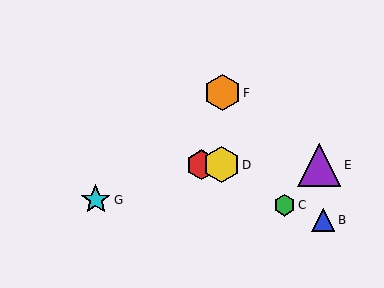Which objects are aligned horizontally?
Objects A, D, E are aligned horizontally.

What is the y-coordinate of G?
Object G is at y≈200.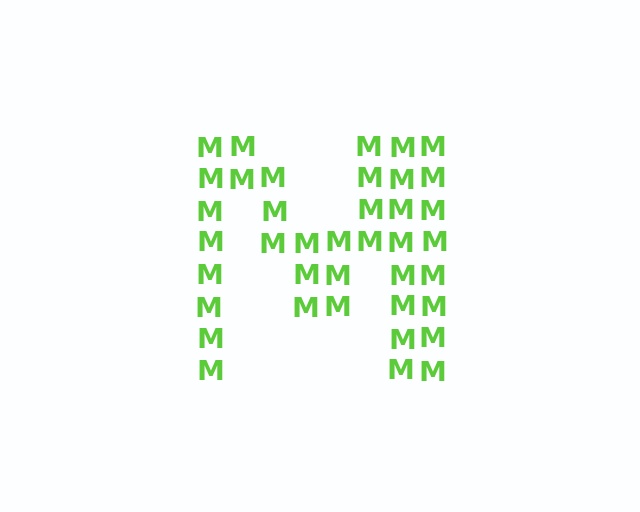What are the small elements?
The small elements are letter M's.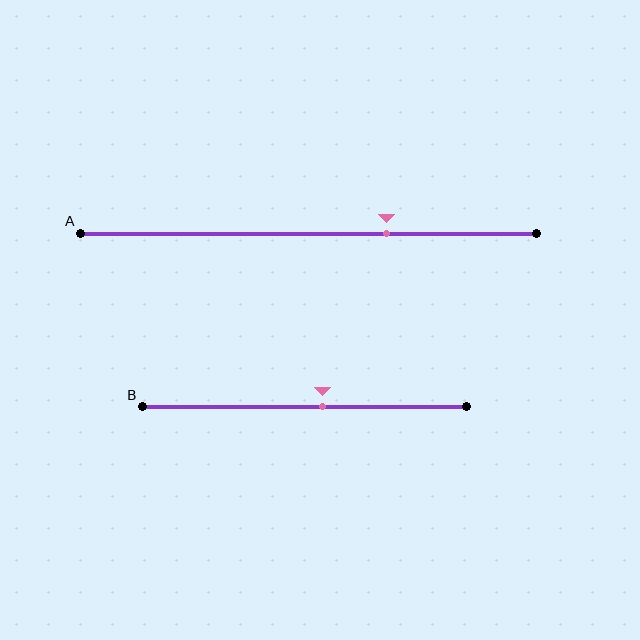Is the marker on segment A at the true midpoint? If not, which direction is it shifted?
No, the marker on segment A is shifted to the right by about 17% of the segment length.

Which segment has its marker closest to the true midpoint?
Segment B has its marker closest to the true midpoint.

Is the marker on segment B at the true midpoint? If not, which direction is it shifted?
No, the marker on segment B is shifted to the right by about 6% of the segment length.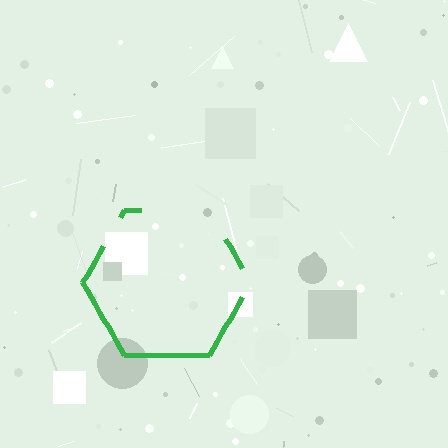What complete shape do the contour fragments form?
The contour fragments form a hexagon.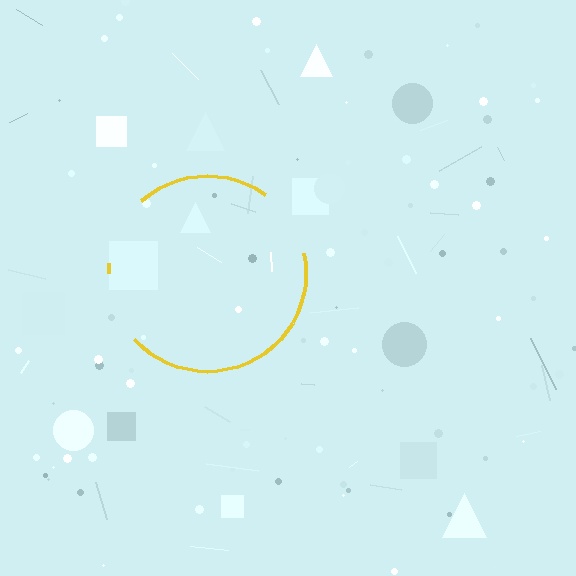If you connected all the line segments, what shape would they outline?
They would outline a circle.